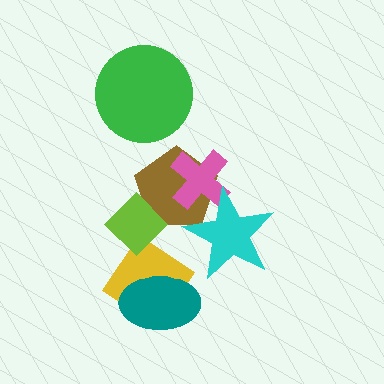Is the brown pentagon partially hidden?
Yes, it is partially covered by another shape.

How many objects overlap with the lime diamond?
2 objects overlap with the lime diamond.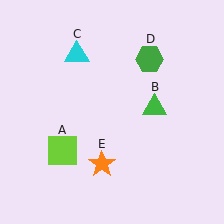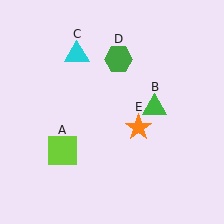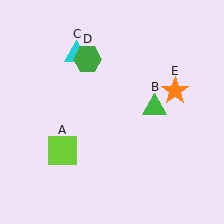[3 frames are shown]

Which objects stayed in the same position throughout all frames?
Lime square (object A) and green triangle (object B) and cyan triangle (object C) remained stationary.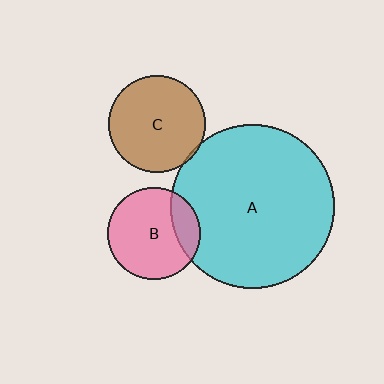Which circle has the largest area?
Circle A (cyan).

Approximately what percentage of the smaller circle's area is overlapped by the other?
Approximately 5%.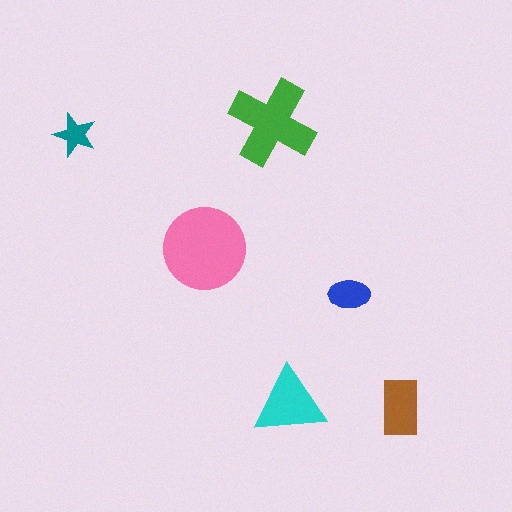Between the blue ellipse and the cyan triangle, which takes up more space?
The cyan triangle.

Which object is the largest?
The pink circle.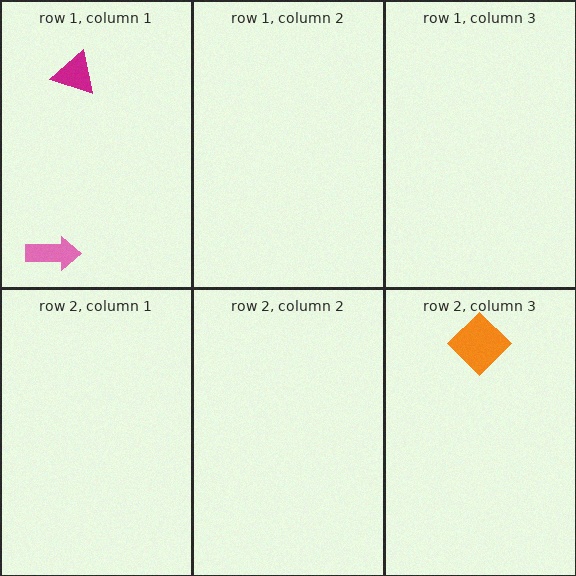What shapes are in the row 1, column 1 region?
The pink arrow, the magenta triangle.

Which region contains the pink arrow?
The row 1, column 1 region.